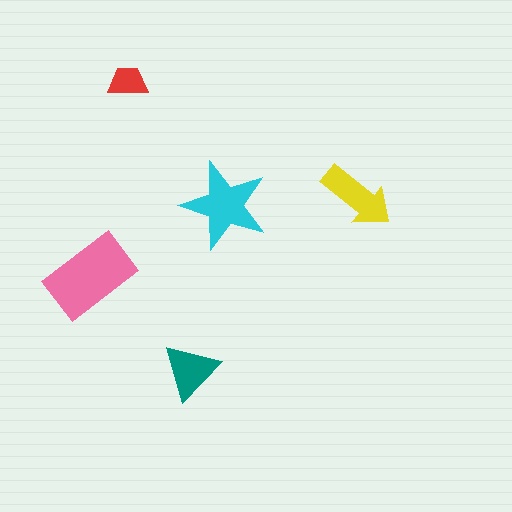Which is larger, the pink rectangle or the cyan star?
The pink rectangle.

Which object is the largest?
The pink rectangle.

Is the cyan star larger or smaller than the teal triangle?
Larger.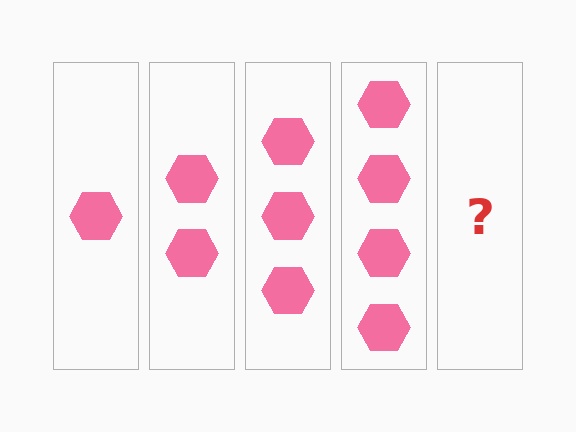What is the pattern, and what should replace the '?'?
The pattern is that each step adds one more hexagon. The '?' should be 5 hexagons.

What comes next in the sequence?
The next element should be 5 hexagons.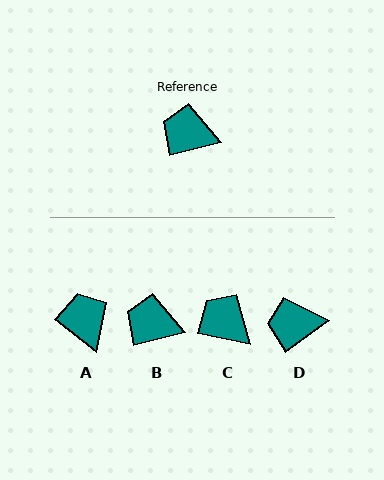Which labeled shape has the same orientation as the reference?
B.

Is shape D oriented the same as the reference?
No, it is off by about 22 degrees.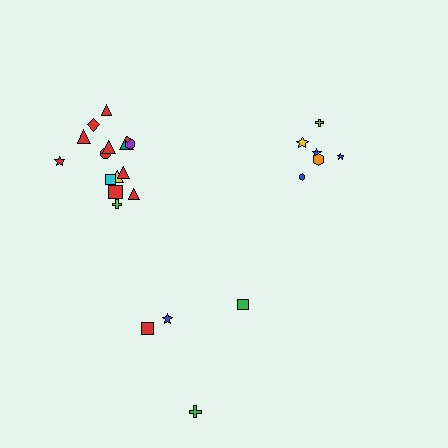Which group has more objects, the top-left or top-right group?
The top-left group.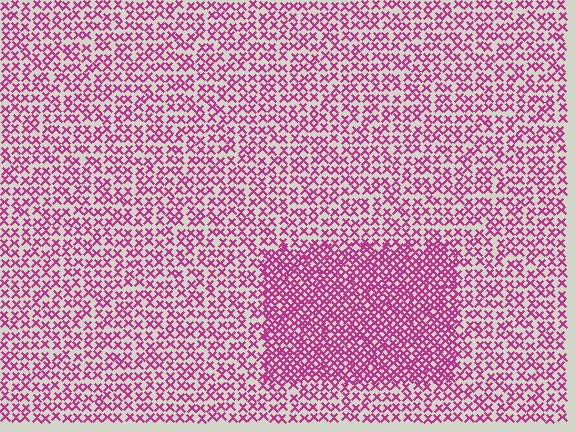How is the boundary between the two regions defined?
The boundary is defined by a change in element density (approximately 2.0x ratio). All elements are the same color, size, and shape.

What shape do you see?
I see a rectangle.